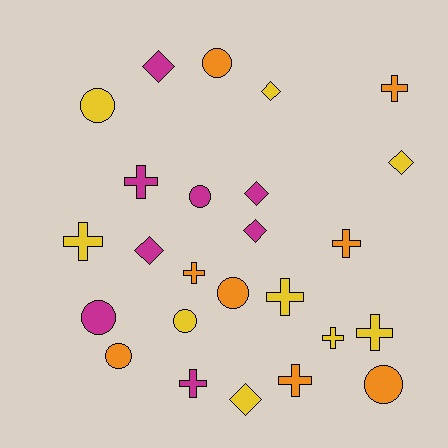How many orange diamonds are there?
There are no orange diamonds.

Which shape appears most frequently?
Cross, with 10 objects.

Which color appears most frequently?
Yellow, with 9 objects.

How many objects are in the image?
There are 25 objects.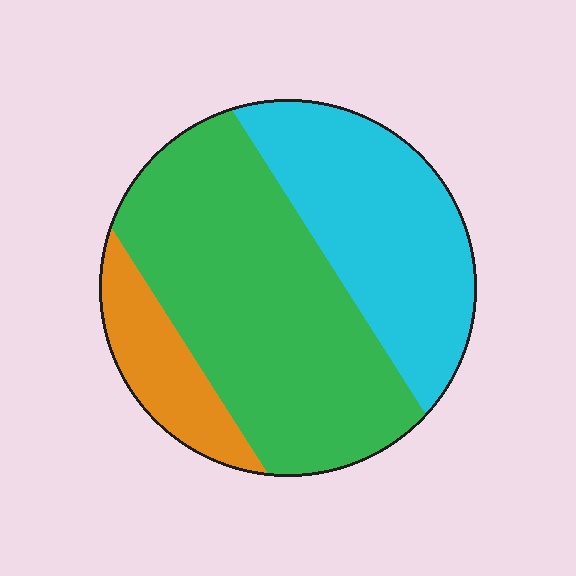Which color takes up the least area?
Orange, at roughly 15%.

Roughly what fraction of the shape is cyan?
Cyan covers about 35% of the shape.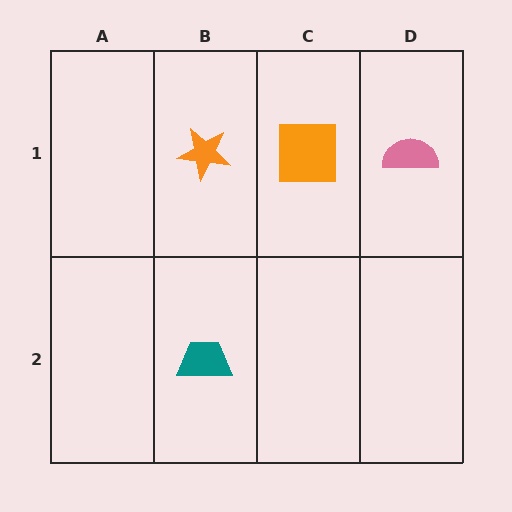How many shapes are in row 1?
3 shapes.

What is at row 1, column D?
A pink semicircle.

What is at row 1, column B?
An orange star.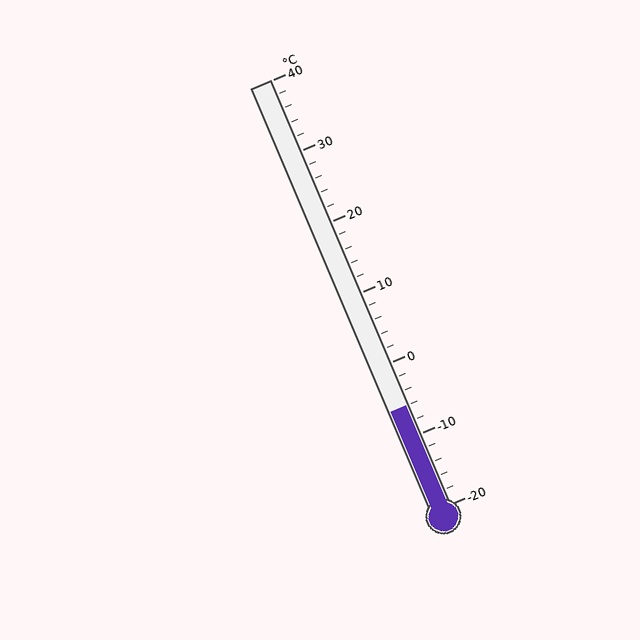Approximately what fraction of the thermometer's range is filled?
The thermometer is filled to approximately 25% of its range.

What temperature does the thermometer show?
The thermometer shows approximately -6°C.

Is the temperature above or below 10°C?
The temperature is below 10°C.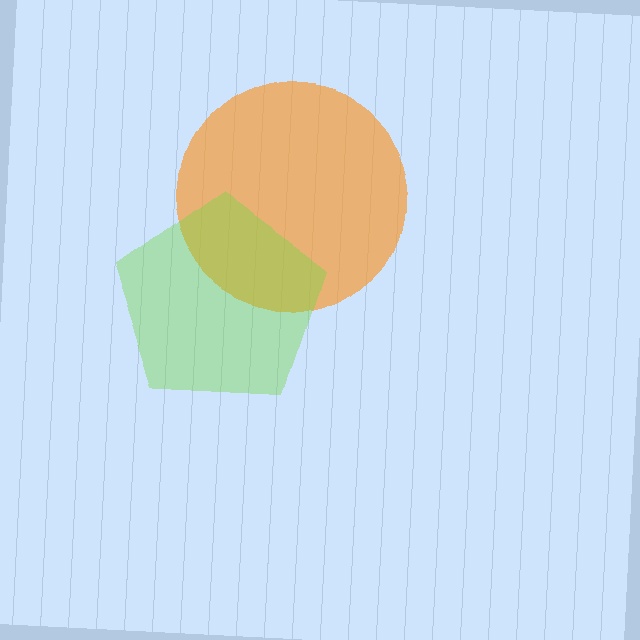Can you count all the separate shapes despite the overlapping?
Yes, there are 2 separate shapes.